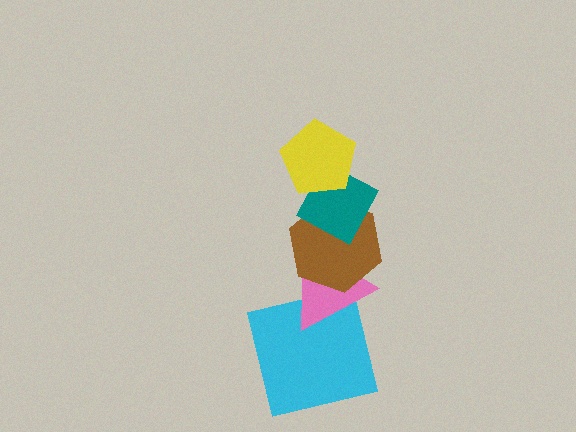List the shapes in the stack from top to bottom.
From top to bottom: the yellow pentagon, the teal diamond, the brown hexagon, the pink triangle, the cyan square.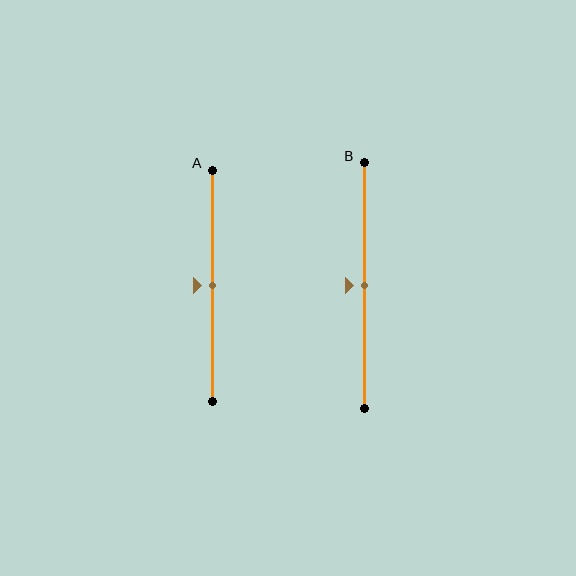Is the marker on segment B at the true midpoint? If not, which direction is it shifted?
Yes, the marker on segment B is at the true midpoint.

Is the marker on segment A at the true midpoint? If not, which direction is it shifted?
Yes, the marker on segment A is at the true midpoint.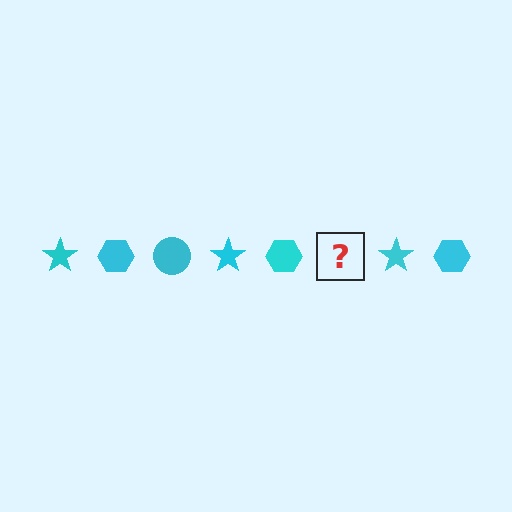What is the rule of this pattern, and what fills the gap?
The rule is that the pattern cycles through star, hexagon, circle shapes in cyan. The gap should be filled with a cyan circle.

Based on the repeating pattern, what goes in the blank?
The blank should be a cyan circle.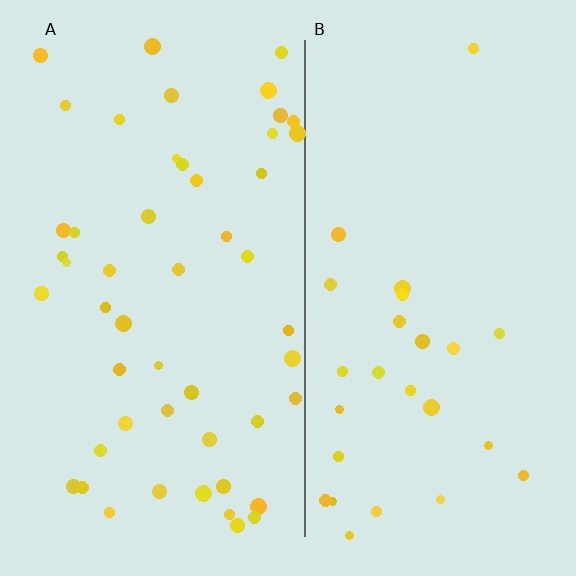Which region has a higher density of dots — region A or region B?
A (the left).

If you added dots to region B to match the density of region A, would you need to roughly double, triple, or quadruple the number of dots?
Approximately double.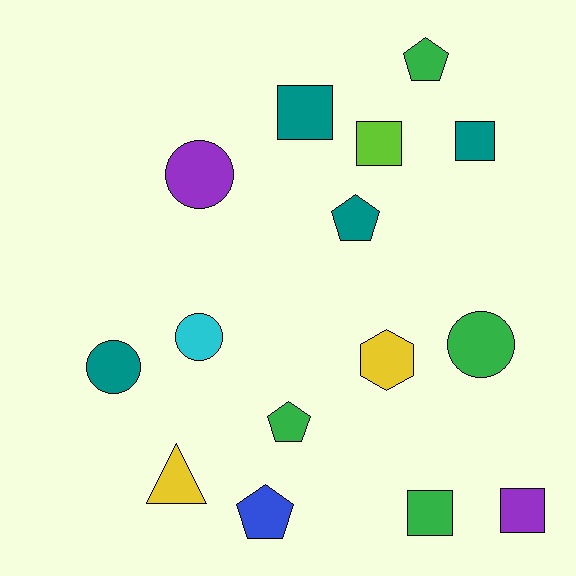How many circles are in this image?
There are 4 circles.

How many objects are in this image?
There are 15 objects.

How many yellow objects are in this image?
There are 2 yellow objects.